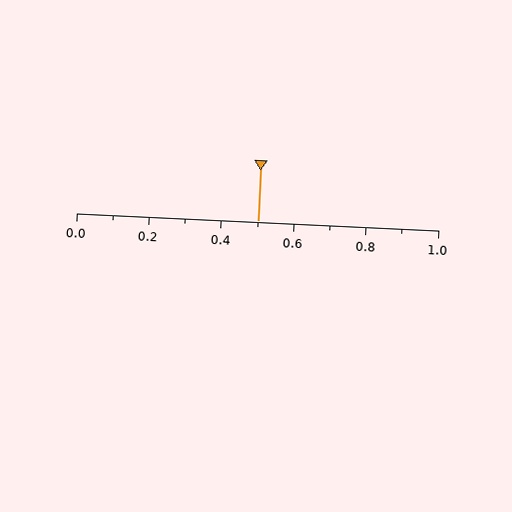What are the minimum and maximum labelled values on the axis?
The axis runs from 0.0 to 1.0.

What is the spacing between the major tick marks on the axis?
The major ticks are spaced 0.2 apart.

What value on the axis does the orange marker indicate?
The marker indicates approximately 0.5.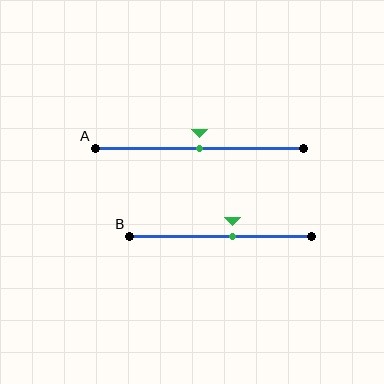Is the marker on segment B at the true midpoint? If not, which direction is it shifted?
No, the marker on segment B is shifted to the right by about 6% of the segment length.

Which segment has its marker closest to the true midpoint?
Segment A has its marker closest to the true midpoint.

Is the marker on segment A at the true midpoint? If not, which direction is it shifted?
Yes, the marker on segment A is at the true midpoint.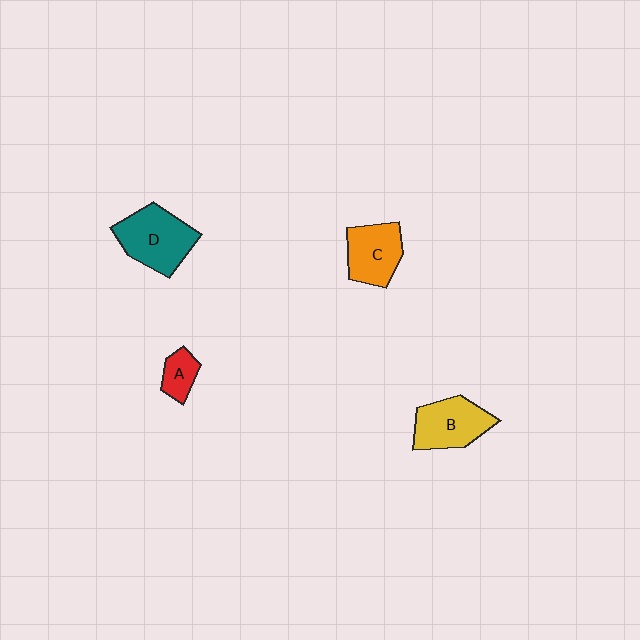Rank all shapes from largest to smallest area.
From largest to smallest: D (teal), B (yellow), C (orange), A (red).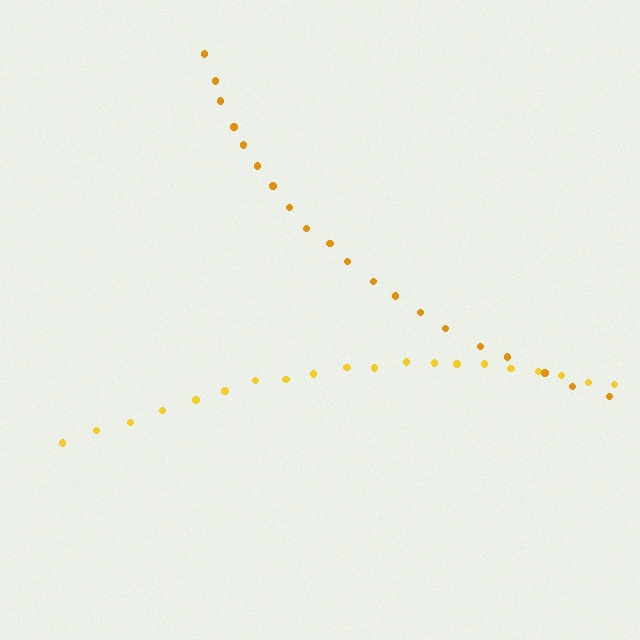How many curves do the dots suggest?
There are 2 distinct paths.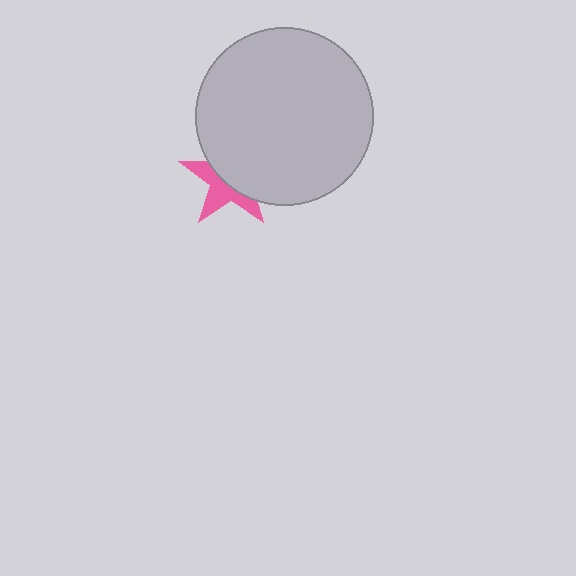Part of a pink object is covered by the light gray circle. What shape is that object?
It is a star.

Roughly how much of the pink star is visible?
A small part of it is visible (roughly 44%).